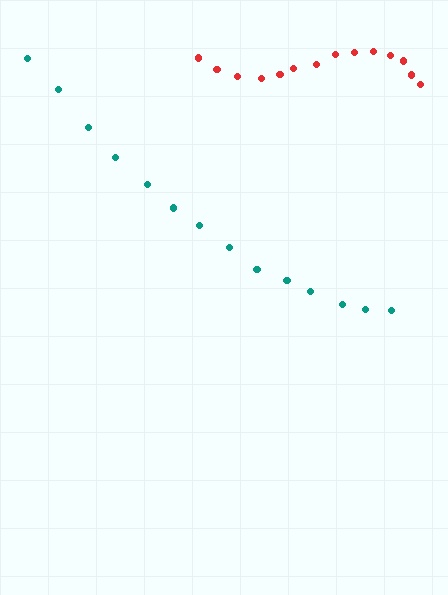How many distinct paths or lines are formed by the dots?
There are 2 distinct paths.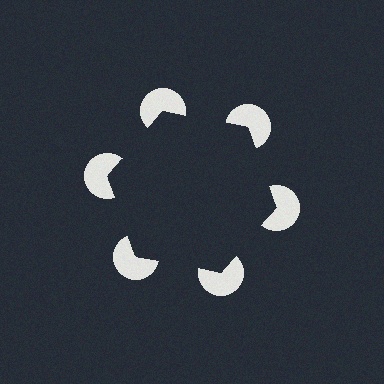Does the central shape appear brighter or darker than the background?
It typically appears slightly darker than the background, even though no actual brightness change is drawn.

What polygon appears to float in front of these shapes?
An illusory hexagon — its edges are inferred from the aligned wedge cuts in the pac-man discs, not physically drawn.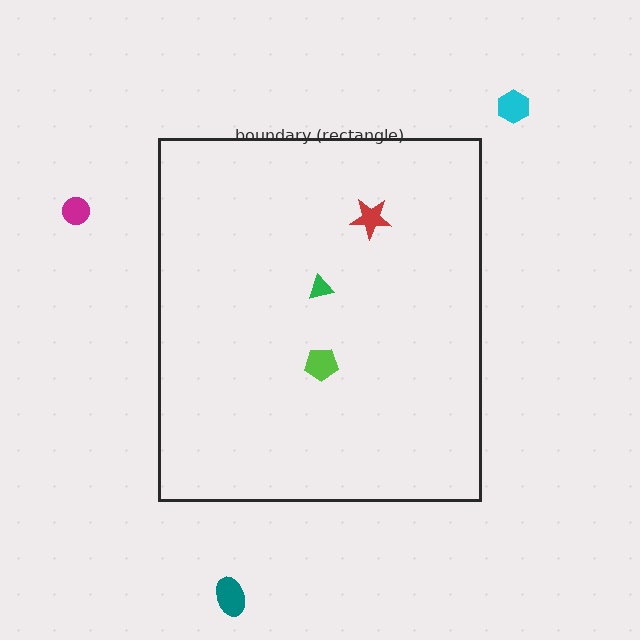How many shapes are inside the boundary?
3 inside, 3 outside.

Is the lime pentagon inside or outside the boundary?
Inside.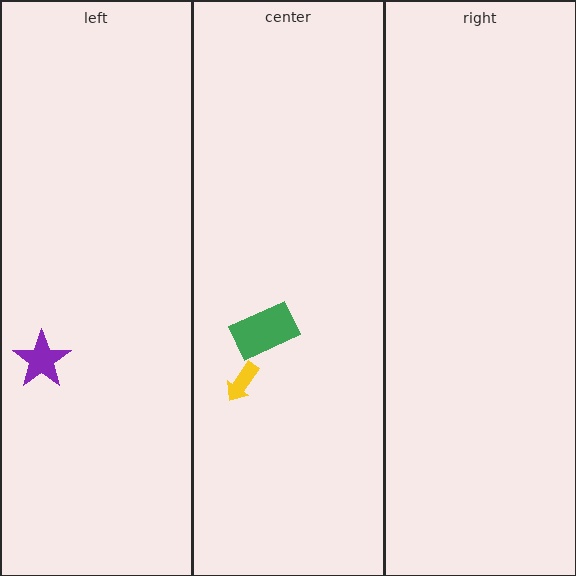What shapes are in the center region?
The yellow arrow, the green rectangle.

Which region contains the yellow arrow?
The center region.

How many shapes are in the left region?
1.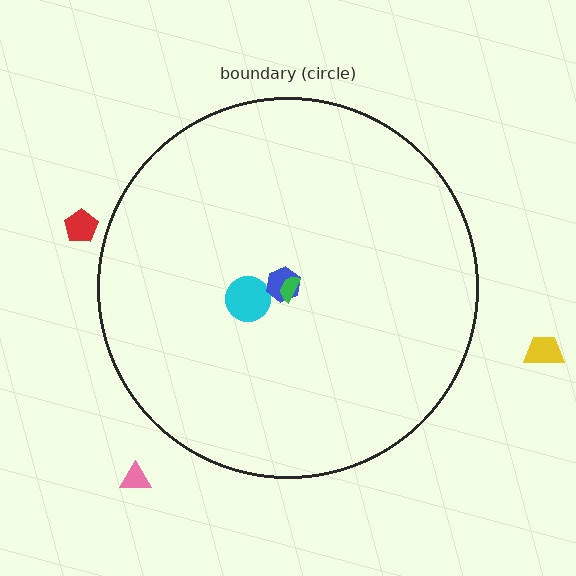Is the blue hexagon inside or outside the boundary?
Inside.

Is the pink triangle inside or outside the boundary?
Outside.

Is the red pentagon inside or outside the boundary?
Outside.